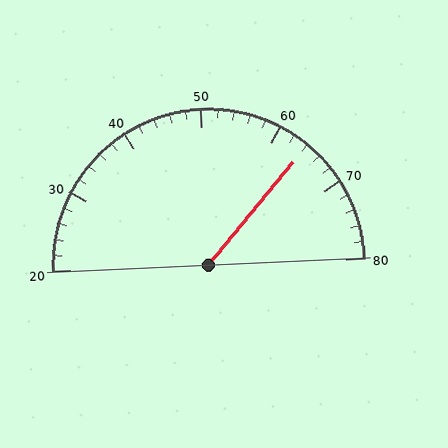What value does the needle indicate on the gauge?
The needle indicates approximately 64.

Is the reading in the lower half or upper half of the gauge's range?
The reading is in the upper half of the range (20 to 80).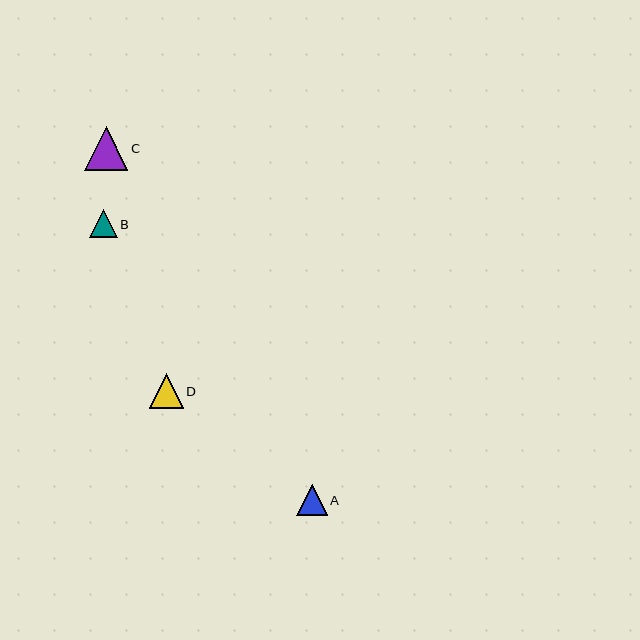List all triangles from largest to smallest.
From largest to smallest: C, D, A, B.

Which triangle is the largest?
Triangle C is the largest with a size of approximately 44 pixels.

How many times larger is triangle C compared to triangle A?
Triangle C is approximately 1.4 times the size of triangle A.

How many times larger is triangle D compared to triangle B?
Triangle D is approximately 1.2 times the size of triangle B.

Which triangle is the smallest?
Triangle B is the smallest with a size of approximately 28 pixels.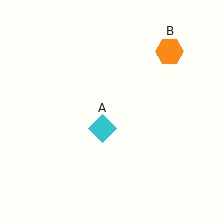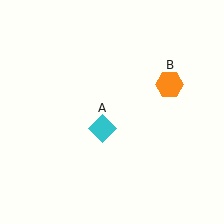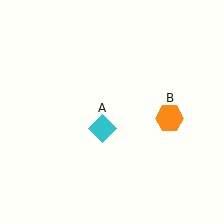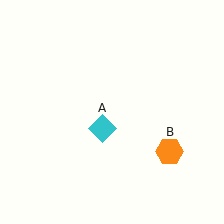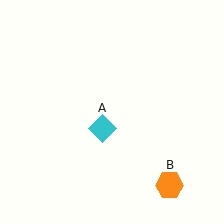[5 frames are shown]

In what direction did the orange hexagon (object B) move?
The orange hexagon (object B) moved down.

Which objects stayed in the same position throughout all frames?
Cyan diamond (object A) remained stationary.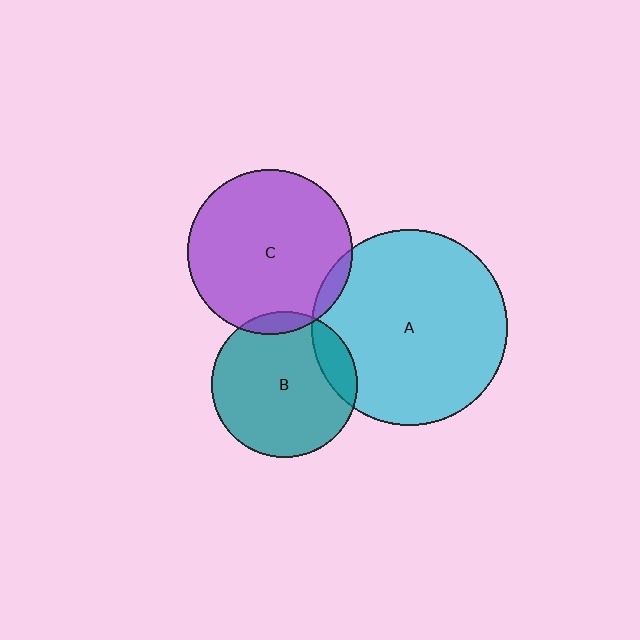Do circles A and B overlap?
Yes.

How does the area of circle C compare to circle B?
Approximately 1.3 times.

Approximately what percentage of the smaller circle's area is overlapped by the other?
Approximately 15%.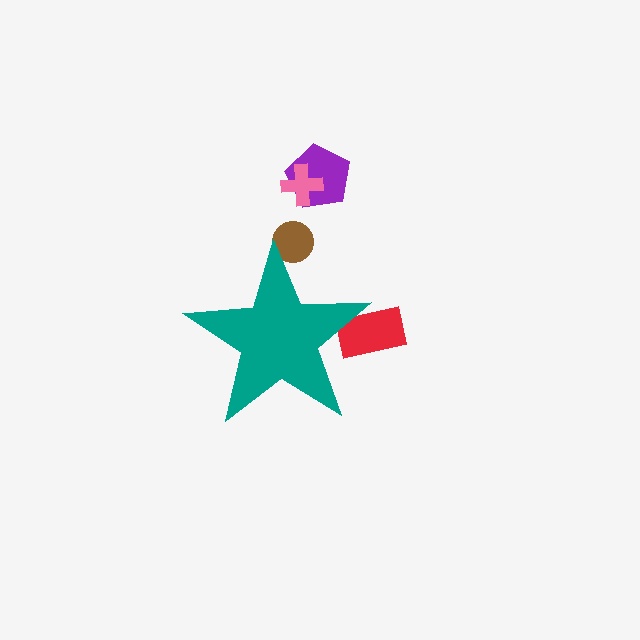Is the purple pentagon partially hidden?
No, the purple pentagon is fully visible.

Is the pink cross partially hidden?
No, the pink cross is fully visible.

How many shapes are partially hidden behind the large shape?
2 shapes are partially hidden.